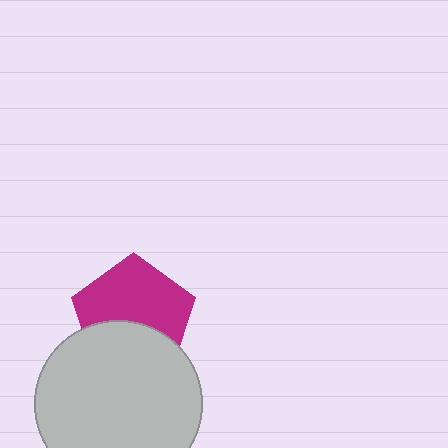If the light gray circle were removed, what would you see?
You would see the complete magenta pentagon.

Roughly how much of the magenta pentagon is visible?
About half of it is visible (roughly 60%).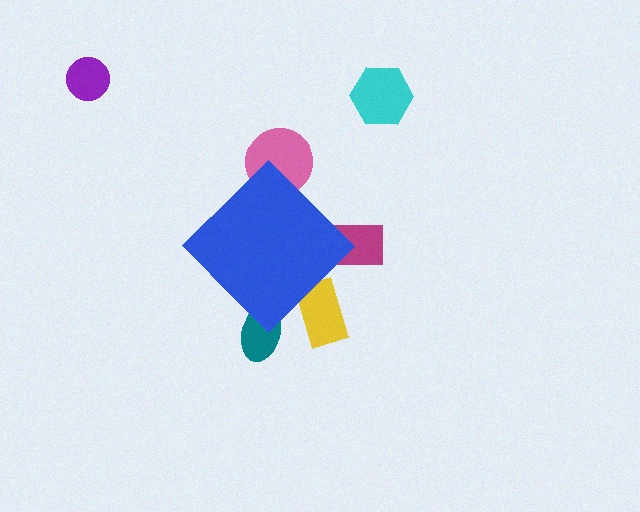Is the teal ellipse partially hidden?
Yes, the teal ellipse is partially hidden behind the blue diamond.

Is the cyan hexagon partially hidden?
No, the cyan hexagon is fully visible.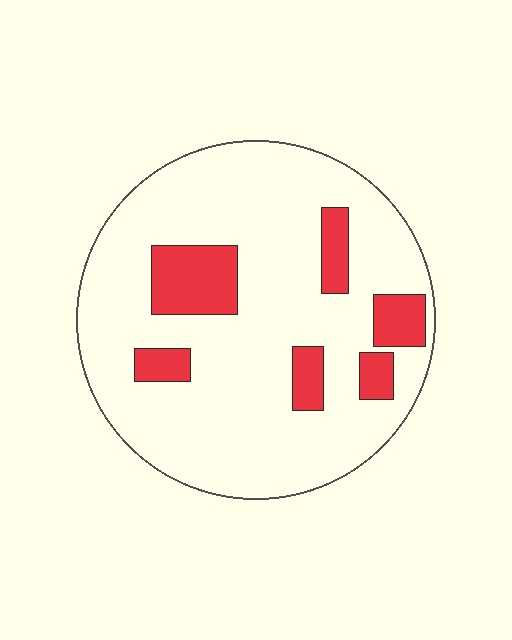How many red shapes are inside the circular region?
6.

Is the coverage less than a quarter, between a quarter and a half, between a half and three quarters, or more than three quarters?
Less than a quarter.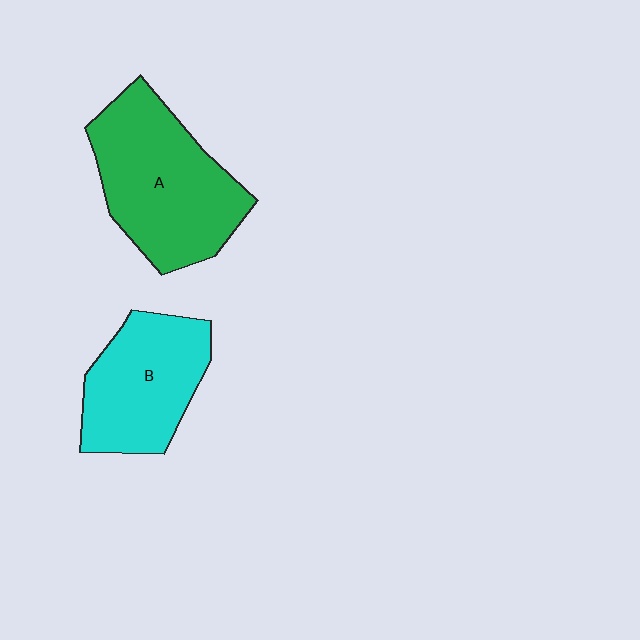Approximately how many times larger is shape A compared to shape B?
Approximately 1.3 times.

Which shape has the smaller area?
Shape B (cyan).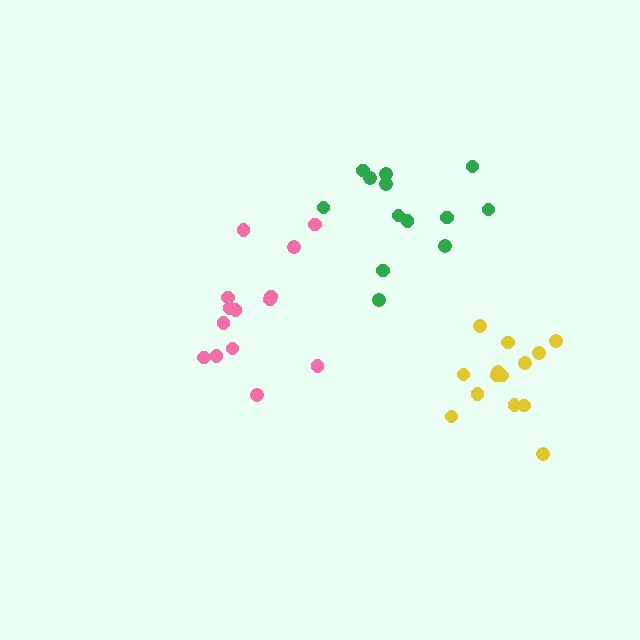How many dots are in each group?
Group 1: 14 dots, Group 2: 14 dots, Group 3: 13 dots (41 total).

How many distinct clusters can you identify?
There are 3 distinct clusters.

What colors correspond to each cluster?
The clusters are colored: yellow, pink, green.